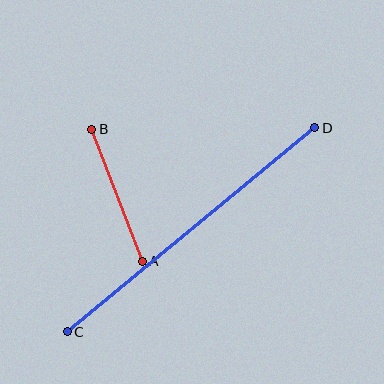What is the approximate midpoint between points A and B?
The midpoint is at approximately (117, 195) pixels.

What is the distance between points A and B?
The distance is approximately 141 pixels.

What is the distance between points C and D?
The distance is approximately 321 pixels.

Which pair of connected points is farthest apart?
Points C and D are farthest apart.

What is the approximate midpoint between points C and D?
The midpoint is at approximately (191, 230) pixels.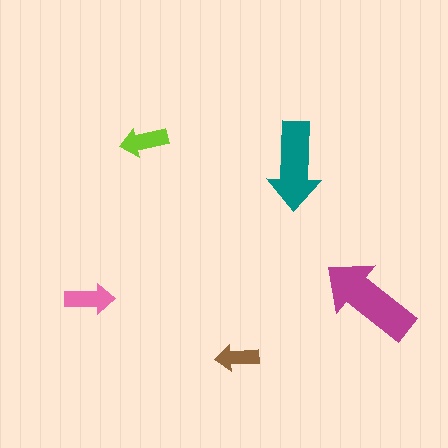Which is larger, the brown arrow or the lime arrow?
The lime one.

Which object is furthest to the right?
The magenta arrow is rightmost.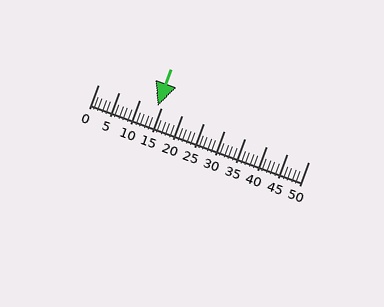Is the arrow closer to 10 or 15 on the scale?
The arrow is closer to 15.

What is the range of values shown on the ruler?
The ruler shows values from 0 to 50.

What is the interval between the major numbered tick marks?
The major tick marks are spaced 5 units apart.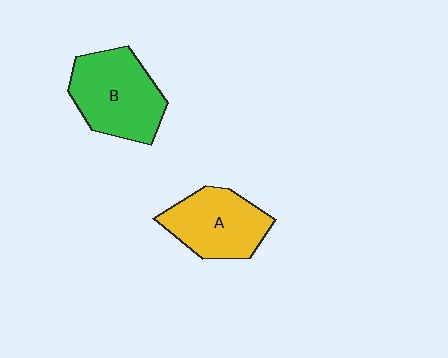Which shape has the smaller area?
Shape A (yellow).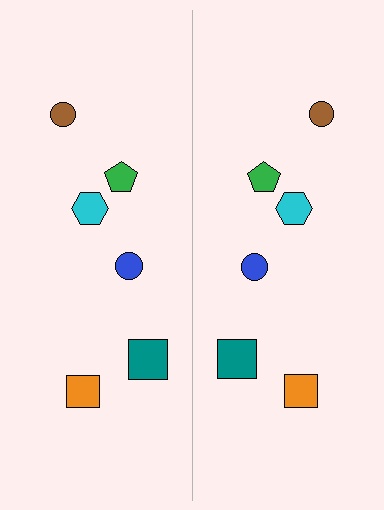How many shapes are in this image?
There are 12 shapes in this image.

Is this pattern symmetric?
Yes, this pattern has bilateral (reflection) symmetry.